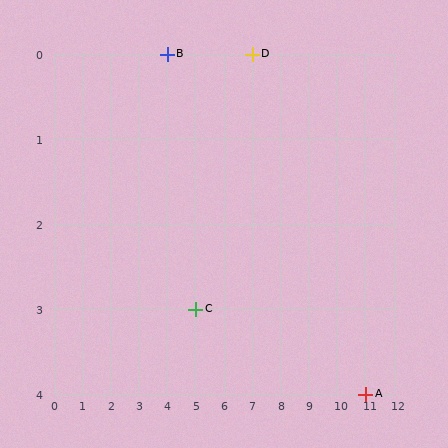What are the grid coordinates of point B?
Point B is at grid coordinates (4, 0).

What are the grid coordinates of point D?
Point D is at grid coordinates (7, 0).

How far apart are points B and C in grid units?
Points B and C are 1 column and 3 rows apart (about 3.2 grid units diagonally).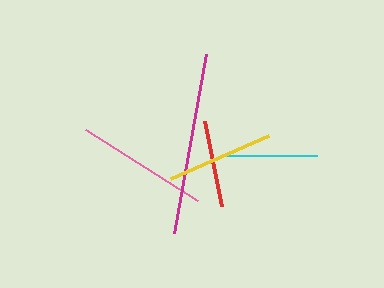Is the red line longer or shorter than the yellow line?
The yellow line is longer than the red line.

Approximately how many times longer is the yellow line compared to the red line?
The yellow line is approximately 1.2 times the length of the red line.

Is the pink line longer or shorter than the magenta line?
The magenta line is longer than the pink line.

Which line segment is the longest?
The magenta line is the longest at approximately 181 pixels.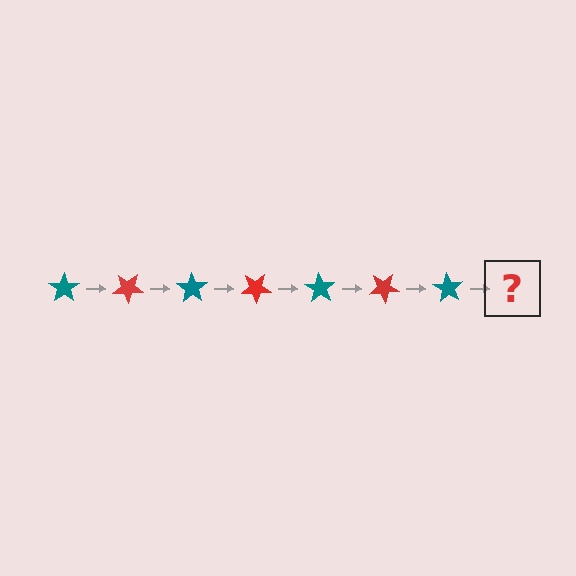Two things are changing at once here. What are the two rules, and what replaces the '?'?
The two rules are that it rotates 35 degrees each step and the color cycles through teal and red. The '?' should be a red star, rotated 245 degrees from the start.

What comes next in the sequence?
The next element should be a red star, rotated 245 degrees from the start.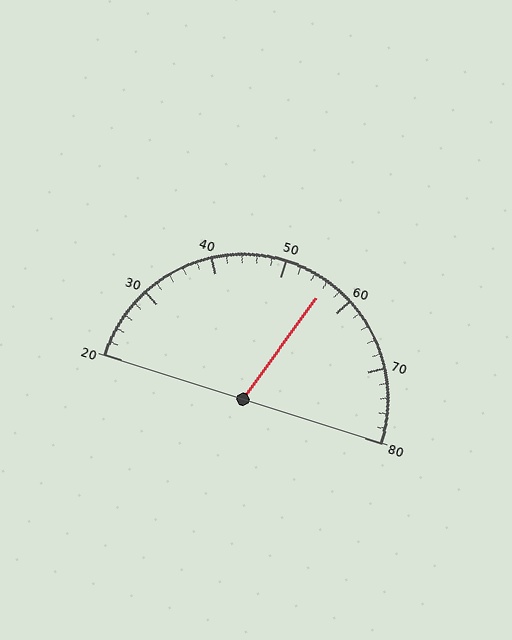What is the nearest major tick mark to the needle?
The nearest major tick mark is 60.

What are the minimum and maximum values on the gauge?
The gauge ranges from 20 to 80.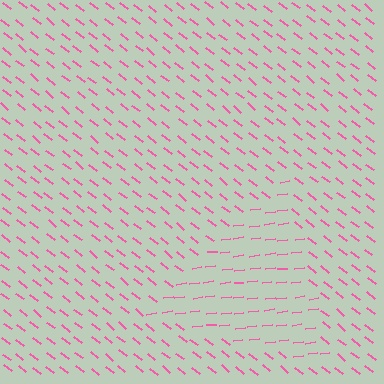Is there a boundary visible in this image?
Yes, there is a texture boundary formed by a change in line orientation.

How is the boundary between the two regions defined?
The boundary is defined purely by a change in line orientation (approximately 45 degrees difference). All lines are the same color and thickness.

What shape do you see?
I see a triangle.